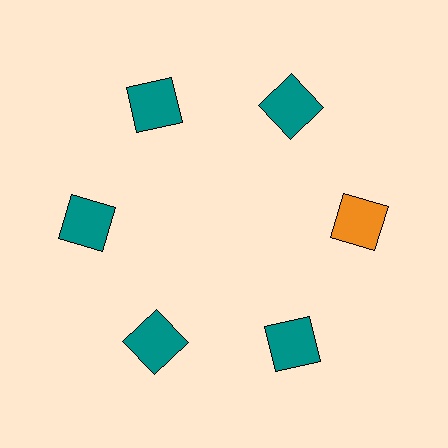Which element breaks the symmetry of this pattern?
The orange square at roughly the 3 o'clock position breaks the symmetry. All other shapes are teal squares.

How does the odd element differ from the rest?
It has a different color: orange instead of teal.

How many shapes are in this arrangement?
There are 6 shapes arranged in a ring pattern.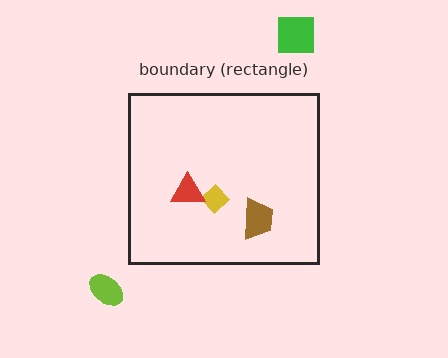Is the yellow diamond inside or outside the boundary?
Inside.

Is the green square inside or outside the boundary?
Outside.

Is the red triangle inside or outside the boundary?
Inside.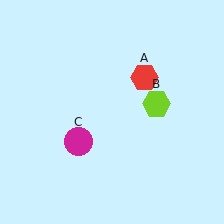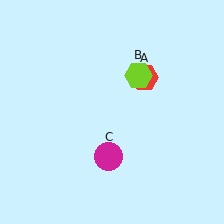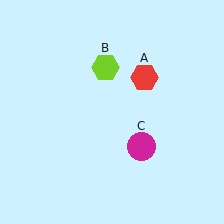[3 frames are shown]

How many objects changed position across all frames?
2 objects changed position: lime hexagon (object B), magenta circle (object C).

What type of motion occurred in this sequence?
The lime hexagon (object B), magenta circle (object C) rotated counterclockwise around the center of the scene.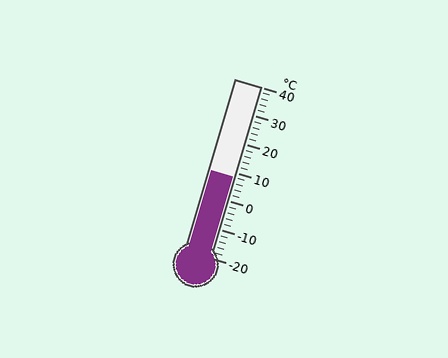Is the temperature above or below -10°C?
The temperature is above -10°C.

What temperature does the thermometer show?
The thermometer shows approximately 8°C.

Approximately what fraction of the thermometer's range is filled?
The thermometer is filled to approximately 45% of its range.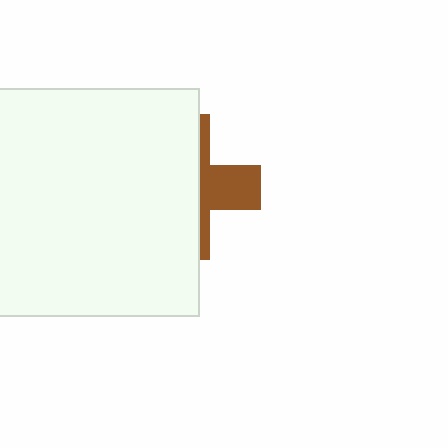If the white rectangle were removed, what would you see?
You would see the complete brown cross.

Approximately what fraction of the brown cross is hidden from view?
Roughly 66% of the brown cross is hidden behind the white rectangle.